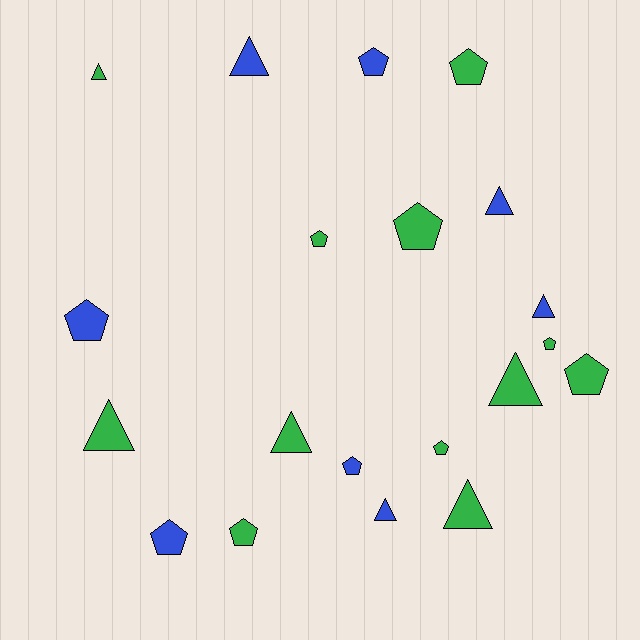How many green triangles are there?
There are 5 green triangles.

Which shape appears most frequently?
Pentagon, with 11 objects.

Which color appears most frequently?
Green, with 12 objects.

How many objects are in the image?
There are 20 objects.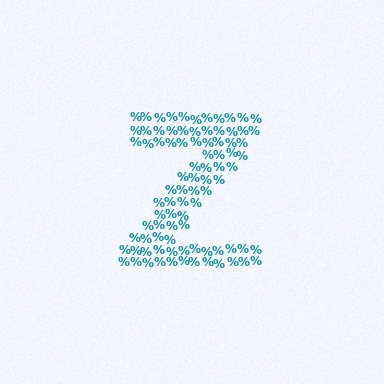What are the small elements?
The small elements are percent signs.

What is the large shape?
The large shape is the letter Z.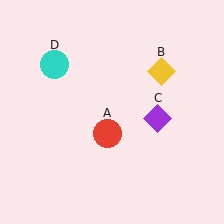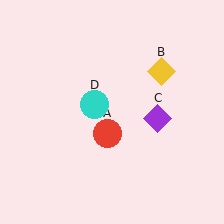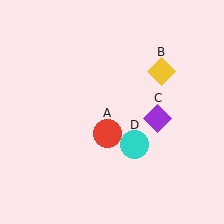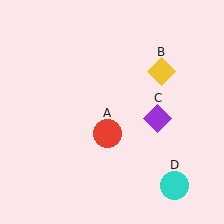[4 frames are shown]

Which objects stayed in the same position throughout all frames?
Red circle (object A) and yellow diamond (object B) and purple diamond (object C) remained stationary.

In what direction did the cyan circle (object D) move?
The cyan circle (object D) moved down and to the right.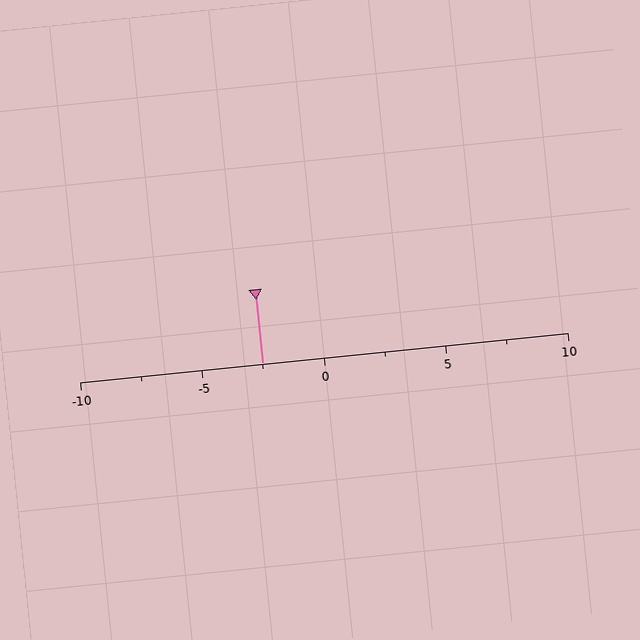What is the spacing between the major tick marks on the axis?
The major ticks are spaced 5 apart.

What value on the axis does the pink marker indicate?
The marker indicates approximately -2.5.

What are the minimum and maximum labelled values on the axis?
The axis runs from -10 to 10.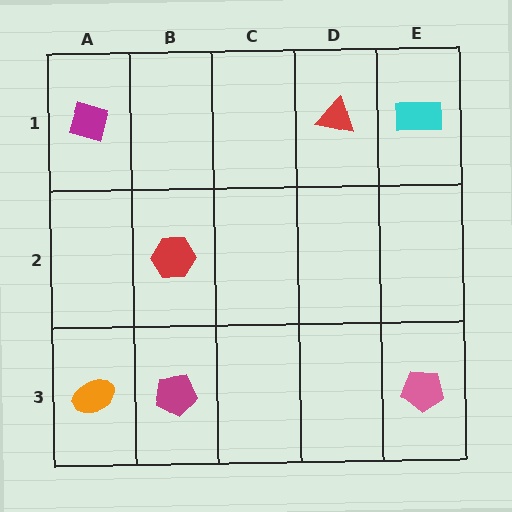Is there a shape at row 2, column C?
No, that cell is empty.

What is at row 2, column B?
A red hexagon.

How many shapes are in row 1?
3 shapes.